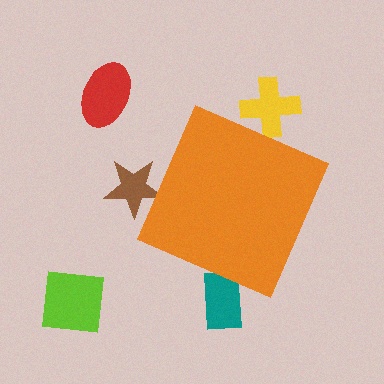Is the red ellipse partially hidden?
No, the red ellipse is fully visible.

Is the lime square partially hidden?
No, the lime square is fully visible.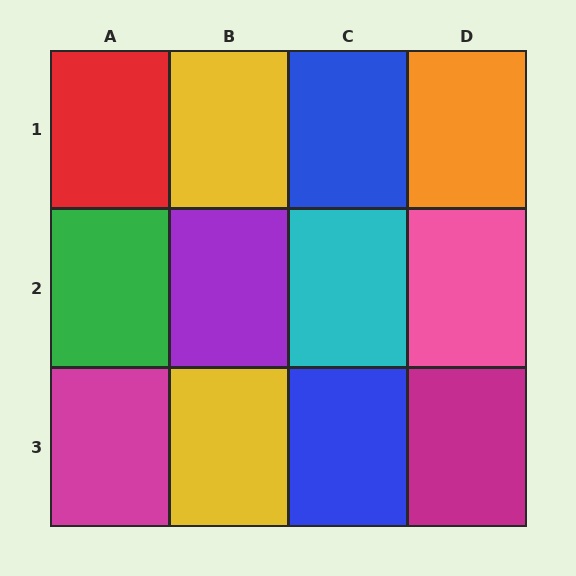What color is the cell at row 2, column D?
Pink.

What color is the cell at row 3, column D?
Magenta.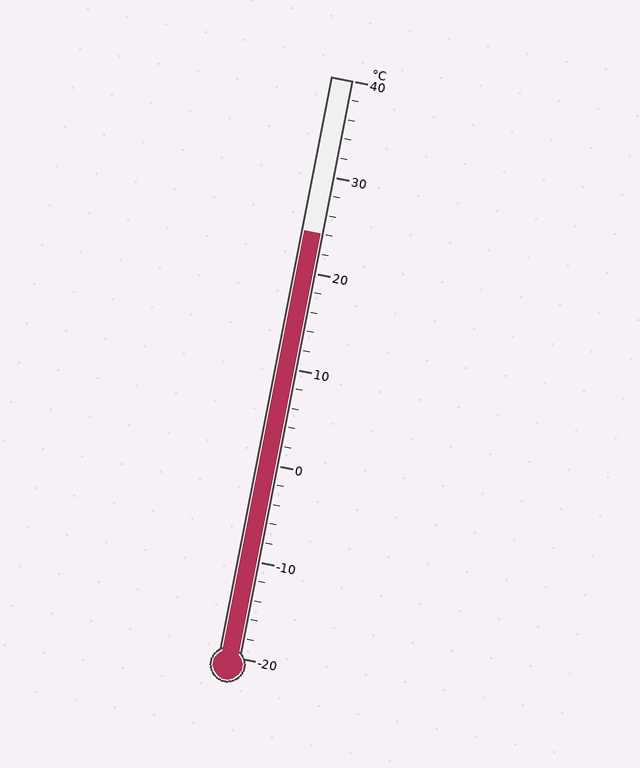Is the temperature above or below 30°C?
The temperature is below 30°C.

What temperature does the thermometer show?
The thermometer shows approximately 24°C.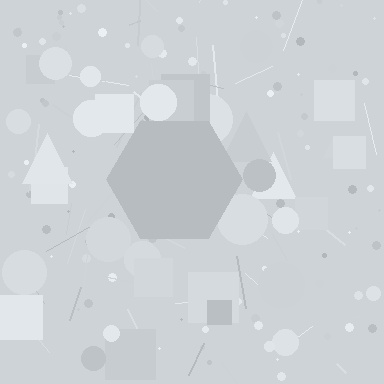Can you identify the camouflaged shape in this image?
The camouflaged shape is a hexagon.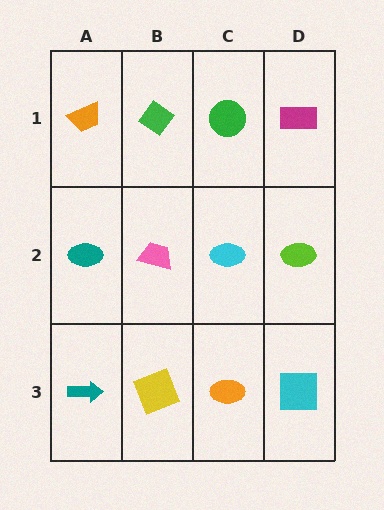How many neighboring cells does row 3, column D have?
2.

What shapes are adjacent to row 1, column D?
A lime ellipse (row 2, column D), a green circle (row 1, column C).